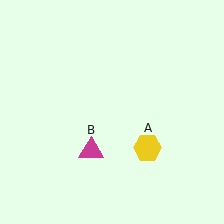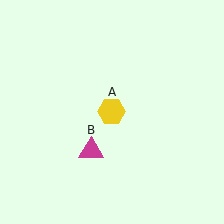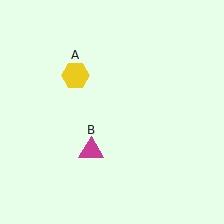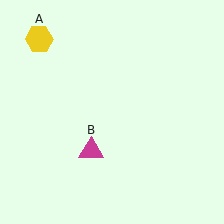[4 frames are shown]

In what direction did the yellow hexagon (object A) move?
The yellow hexagon (object A) moved up and to the left.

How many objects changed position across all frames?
1 object changed position: yellow hexagon (object A).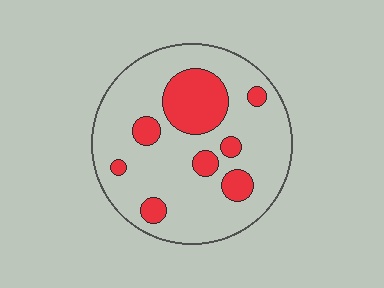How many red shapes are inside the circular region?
8.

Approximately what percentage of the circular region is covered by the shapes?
Approximately 20%.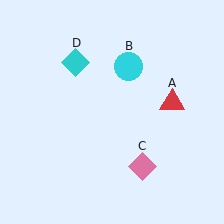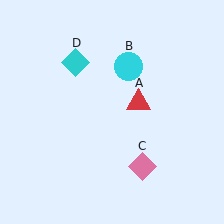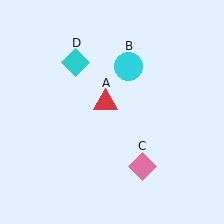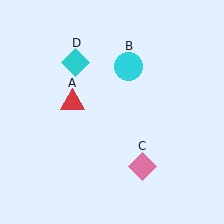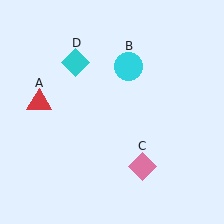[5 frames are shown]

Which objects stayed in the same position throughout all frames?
Cyan circle (object B) and pink diamond (object C) and cyan diamond (object D) remained stationary.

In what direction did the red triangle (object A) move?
The red triangle (object A) moved left.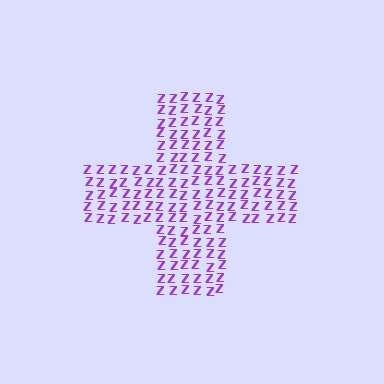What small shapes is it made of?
It is made of small letter Z's.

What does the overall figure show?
The overall figure shows a cross.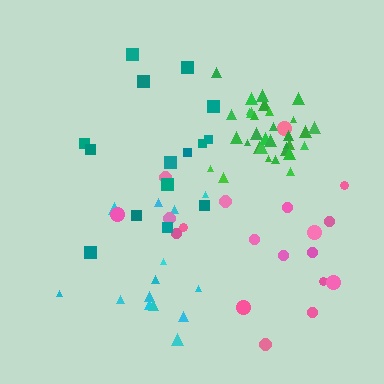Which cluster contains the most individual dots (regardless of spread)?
Green (33).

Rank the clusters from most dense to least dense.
green, cyan, pink, teal.